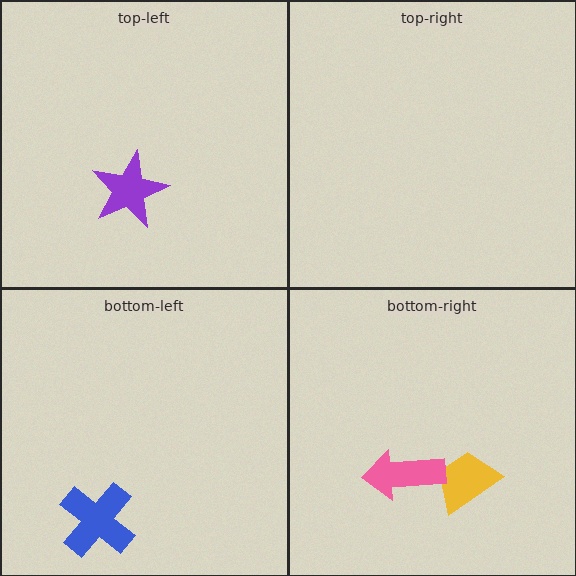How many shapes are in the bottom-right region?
2.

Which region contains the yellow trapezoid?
The bottom-right region.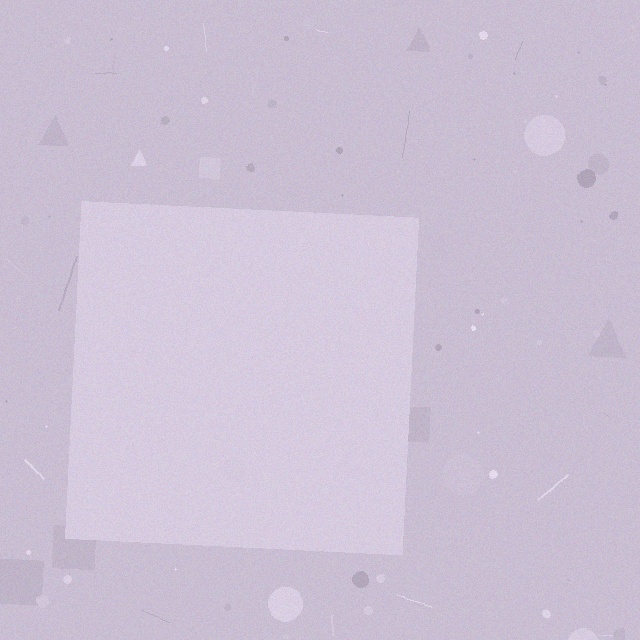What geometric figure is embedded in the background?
A square is embedded in the background.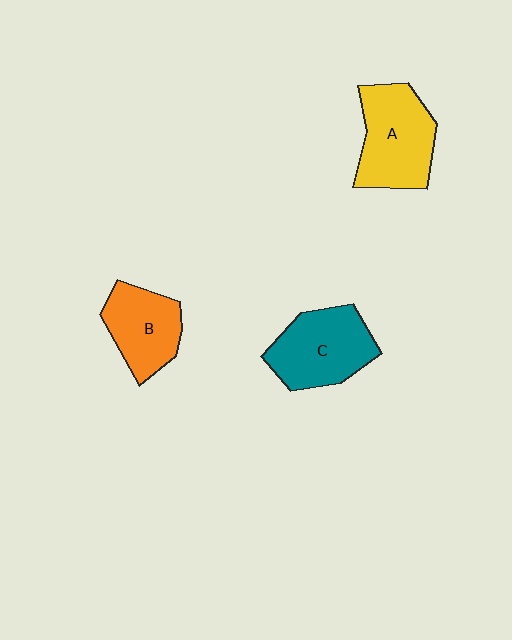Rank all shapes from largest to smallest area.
From largest to smallest: A (yellow), C (teal), B (orange).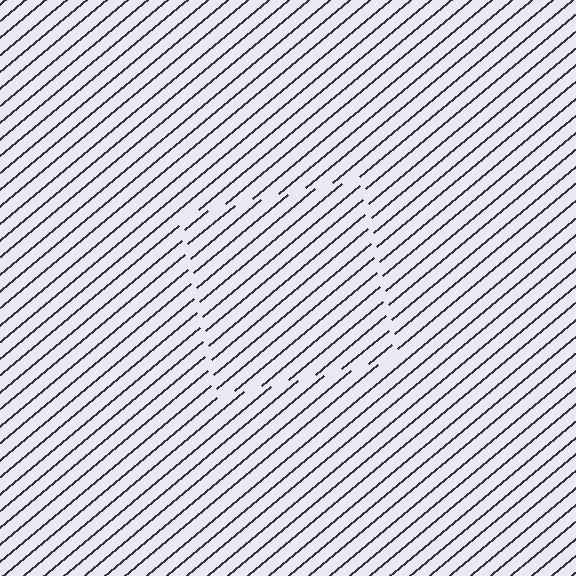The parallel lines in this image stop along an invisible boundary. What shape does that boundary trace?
An illusory square. The interior of the shape contains the same grating, shifted by half a period — the contour is defined by the phase discontinuity where line-ends from the inner and outer gratings abut.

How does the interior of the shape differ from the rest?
The interior of the shape contains the same grating, shifted by half a period — the contour is defined by the phase discontinuity where line-ends from the inner and outer gratings abut.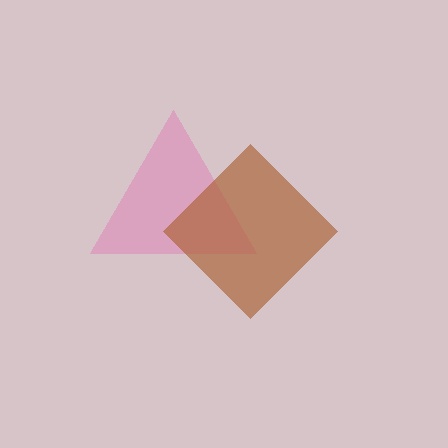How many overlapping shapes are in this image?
There are 2 overlapping shapes in the image.